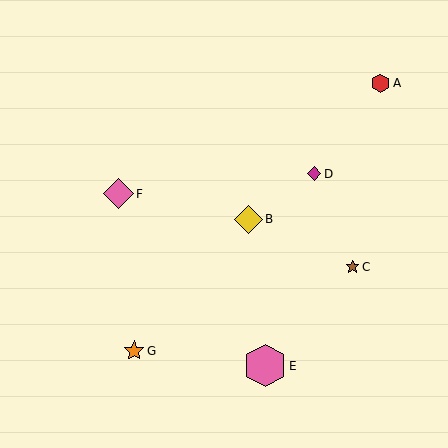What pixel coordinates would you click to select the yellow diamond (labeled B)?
Click at (248, 219) to select the yellow diamond B.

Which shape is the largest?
The pink hexagon (labeled E) is the largest.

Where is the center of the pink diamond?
The center of the pink diamond is at (118, 194).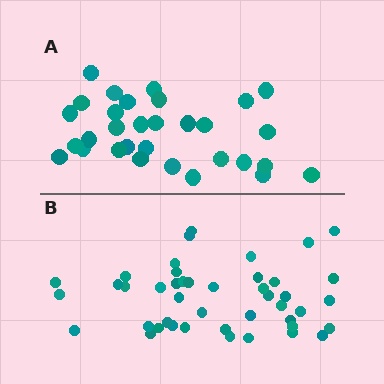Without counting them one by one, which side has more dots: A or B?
Region B (the bottom region) has more dots.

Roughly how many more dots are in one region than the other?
Region B has approximately 15 more dots than region A.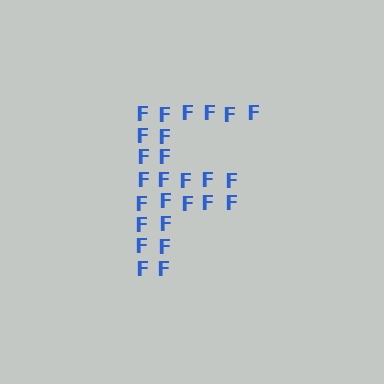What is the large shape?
The large shape is the letter F.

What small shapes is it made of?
It is made of small letter F's.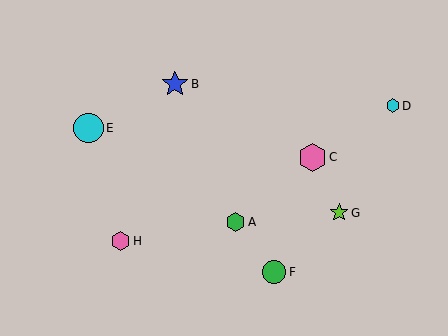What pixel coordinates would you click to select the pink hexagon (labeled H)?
Click at (121, 241) to select the pink hexagon H.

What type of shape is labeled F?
Shape F is a green circle.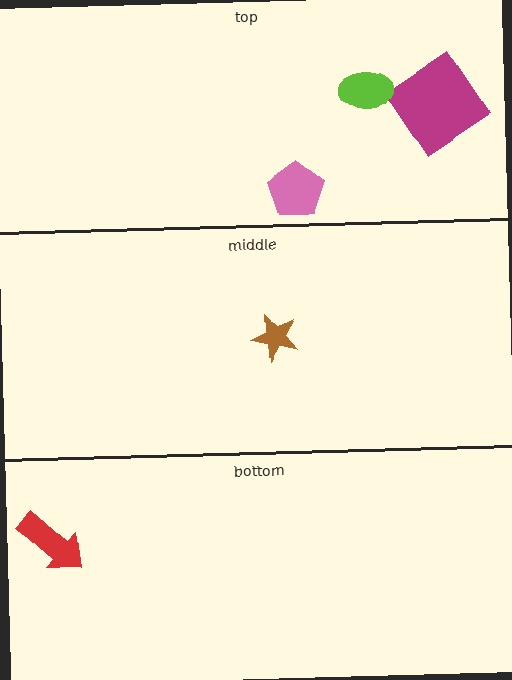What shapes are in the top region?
The magenta diamond, the lime ellipse, the pink pentagon.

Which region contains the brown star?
The middle region.